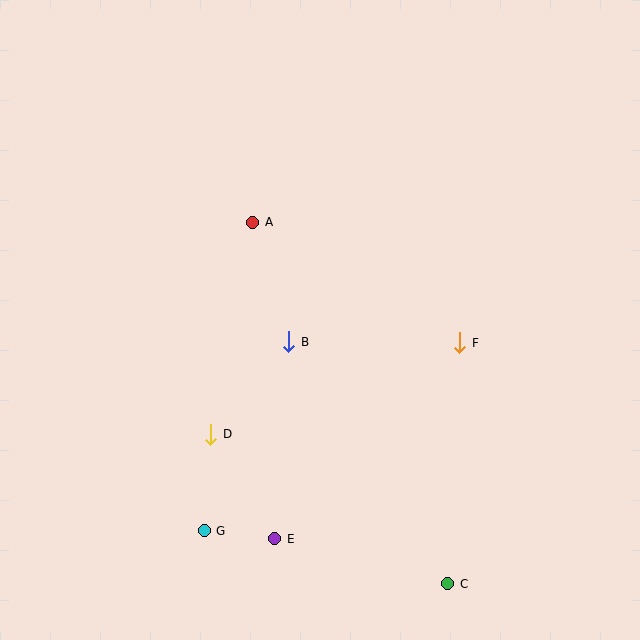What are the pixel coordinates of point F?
Point F is at (460, 343).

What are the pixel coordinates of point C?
Point C is at (448, 584).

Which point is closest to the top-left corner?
Point A is closest to the top-left corner.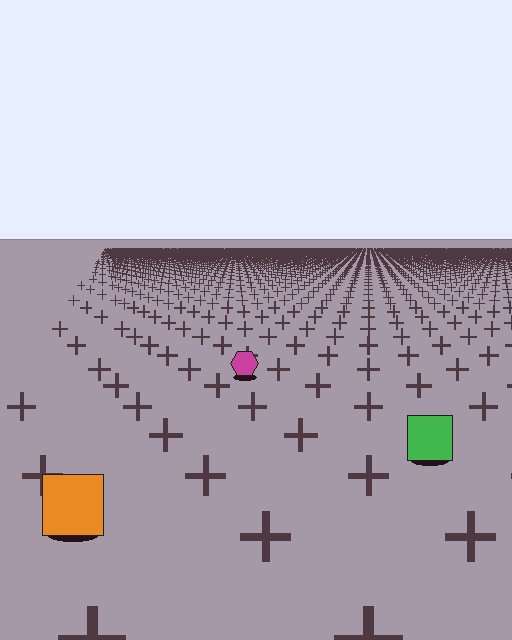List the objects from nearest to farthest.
From nearest to farthest: the orange square, the green square, the magenta hexagon.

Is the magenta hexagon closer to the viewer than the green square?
No. The green square is closer — you can tell from the texture gradient: the ground texture is coarser near it.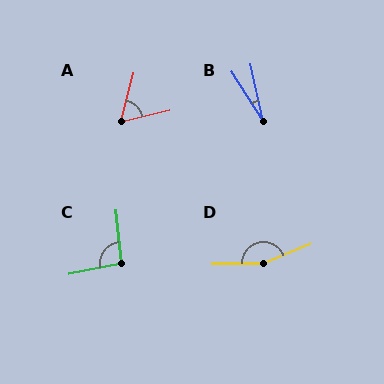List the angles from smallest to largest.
B (20°), A (63°), C (95°), D (158°).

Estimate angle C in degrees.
Approximately 95 degrees.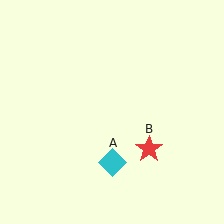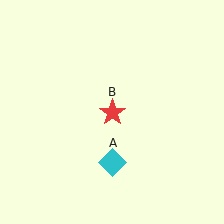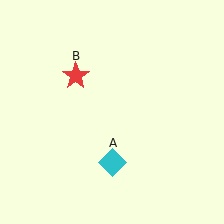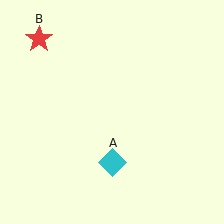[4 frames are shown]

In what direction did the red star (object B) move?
The red star (object B) moved up and to the left.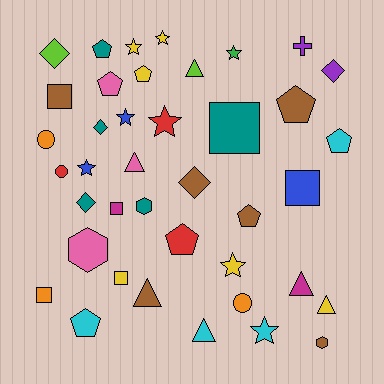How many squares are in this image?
There are 6 squares.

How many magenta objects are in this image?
There are 2 magenta objects.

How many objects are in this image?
There are 40 objects.